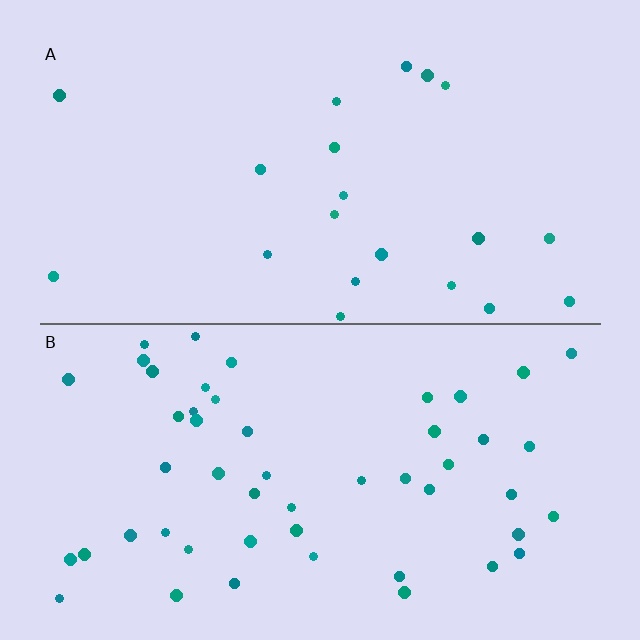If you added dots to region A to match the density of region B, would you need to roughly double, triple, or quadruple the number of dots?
Approximately double.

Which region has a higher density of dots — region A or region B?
B (the bottom).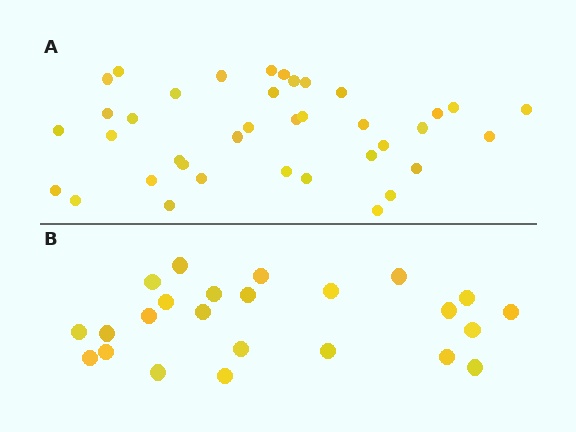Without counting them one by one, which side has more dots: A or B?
Region A (the top region) has more dots.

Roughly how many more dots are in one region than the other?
Region A has approximately 15 more dots than region B.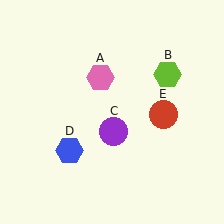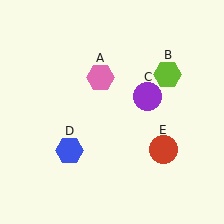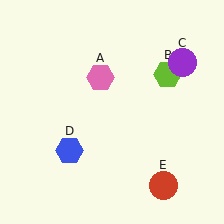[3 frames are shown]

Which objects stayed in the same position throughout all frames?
Pink hexagon (object A) and lime hexagon (object B) and blue hexagon (object D) remained stationary.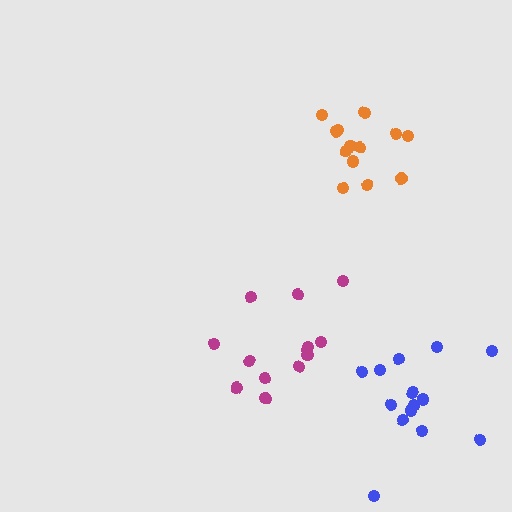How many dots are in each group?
Group 1: 13 dots, Group 2: 14 dots, Group 3: 13 dots (40 total).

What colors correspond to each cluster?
The clusters are colored: magenta, blue, orange.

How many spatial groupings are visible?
There are 3 spatial groupings.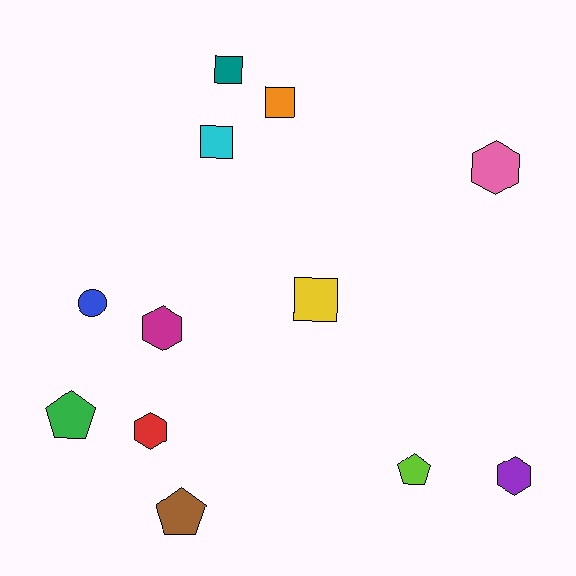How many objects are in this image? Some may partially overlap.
There are 12 objects.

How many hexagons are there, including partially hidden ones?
There are 4 hexagons.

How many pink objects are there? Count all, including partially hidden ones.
There is 1 pink object.